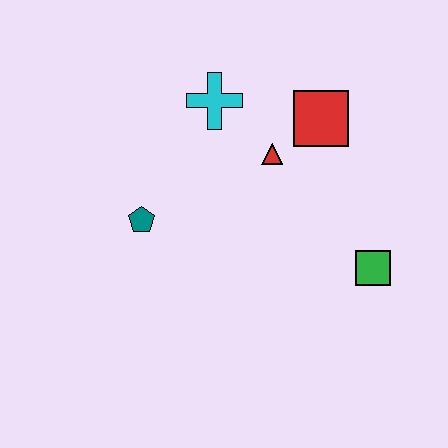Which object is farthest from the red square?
The teal pentagon is farthest from the red square.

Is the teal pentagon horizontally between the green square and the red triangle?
No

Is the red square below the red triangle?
No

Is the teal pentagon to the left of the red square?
Yes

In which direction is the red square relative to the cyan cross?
The red square is to the right of the cyan cross.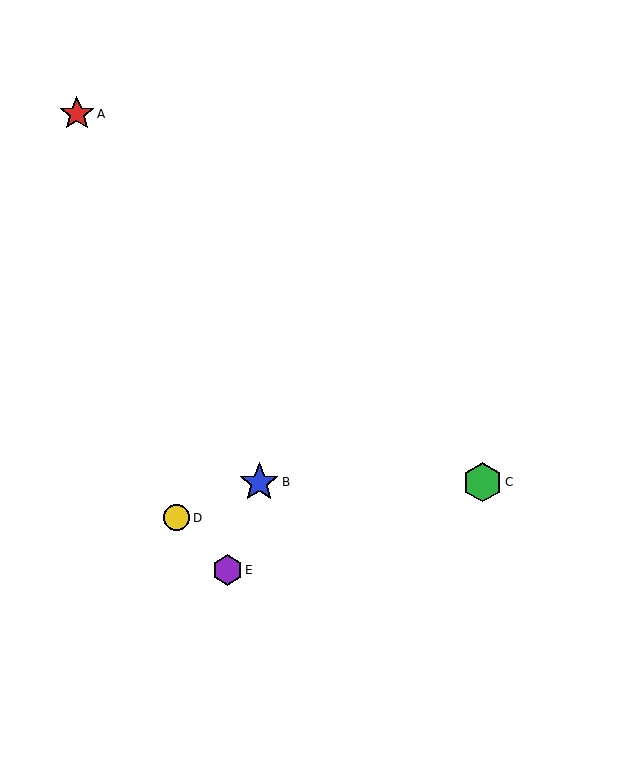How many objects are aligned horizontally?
2 objects (B, C) are aligned horizontally.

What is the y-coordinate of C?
Object C is at y≈482.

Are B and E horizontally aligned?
No, B is at y≈482 and E is at y≈570.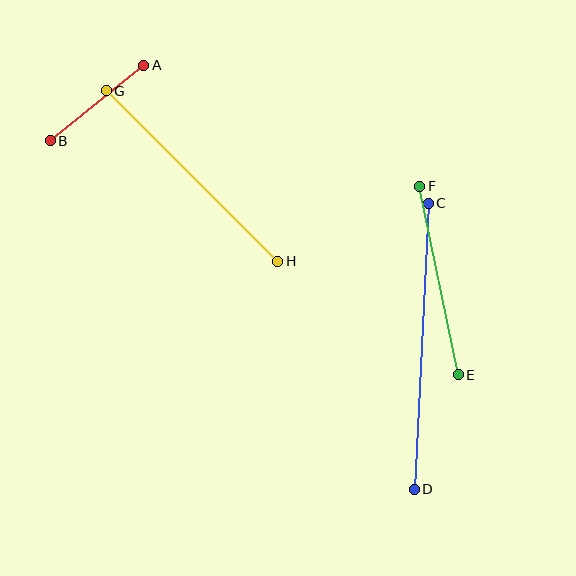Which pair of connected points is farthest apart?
Points C and D are farthest apart.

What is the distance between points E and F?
The distance is approximately 192 pixels.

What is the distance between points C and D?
The distance is approximately 286 pixels.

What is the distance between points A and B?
The distance is approximately 120 pixels.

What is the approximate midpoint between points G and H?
The midpoint is at approximately (192, 176) pixels.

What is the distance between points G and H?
The distance is approximately 242 pixels.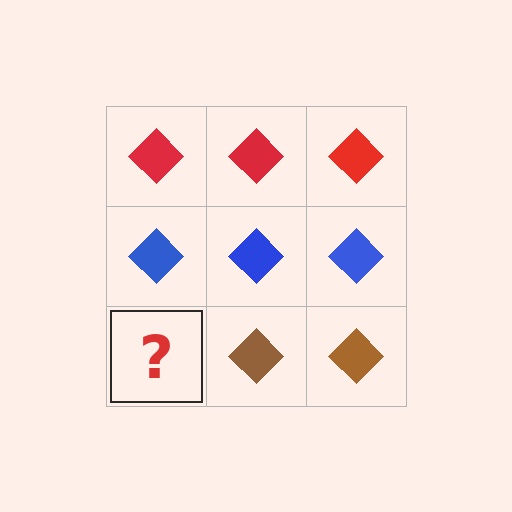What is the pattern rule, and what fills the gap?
The rule is that each row has a consistent color. The gap should be filled with a brown diamond.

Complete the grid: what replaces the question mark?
The question mark should be replaced with a brown diamond.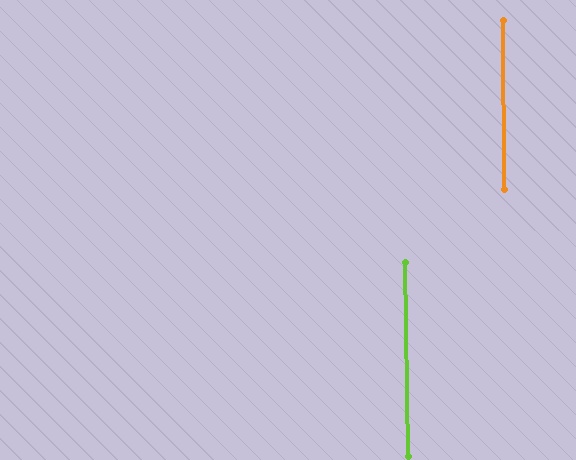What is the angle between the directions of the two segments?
Approximately 0 degrees.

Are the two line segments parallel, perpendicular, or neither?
Parallel — their directions differ by only 0.4°.